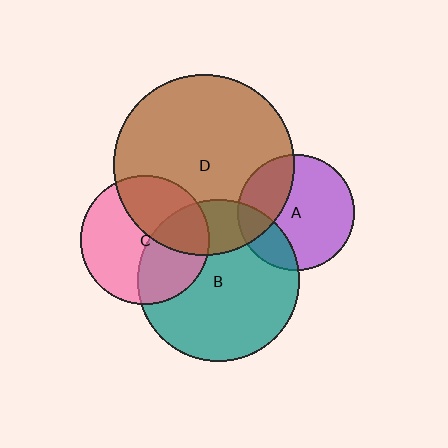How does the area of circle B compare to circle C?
Approximately 1.6 times.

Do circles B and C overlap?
Yes.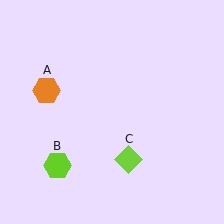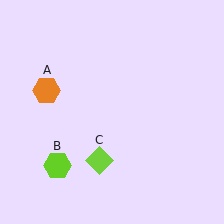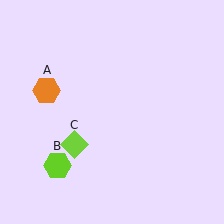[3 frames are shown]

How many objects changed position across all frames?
1 object changed position: lime diamond (object C).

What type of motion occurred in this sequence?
The lime diamond (object C) rotated clockwise around the center of the scene.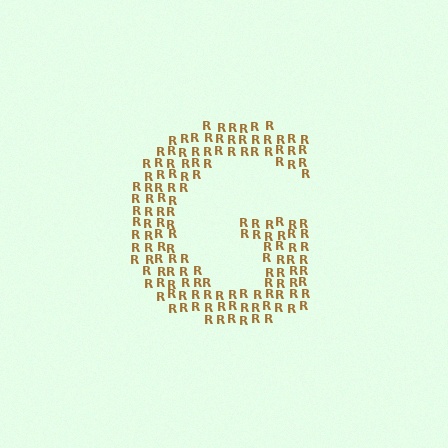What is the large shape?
The large shape is the letter G.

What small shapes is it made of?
It is made of small letter R's.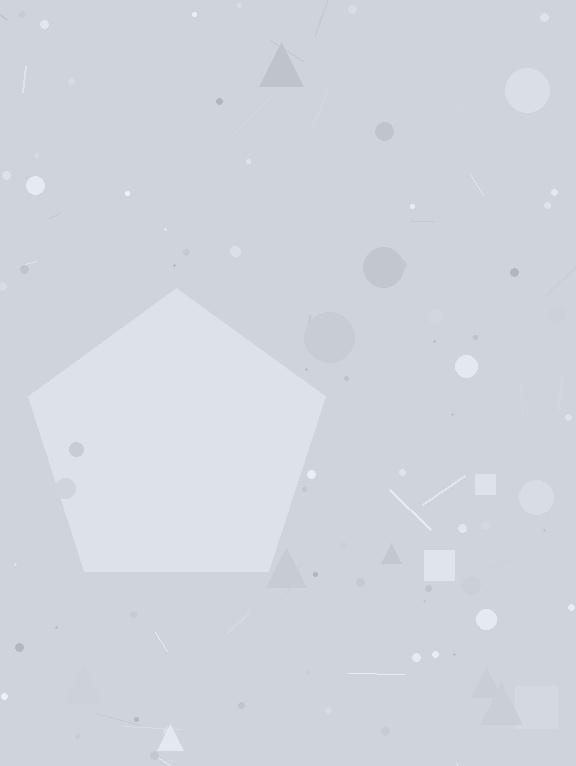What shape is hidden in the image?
A pentagon is hidden in the image.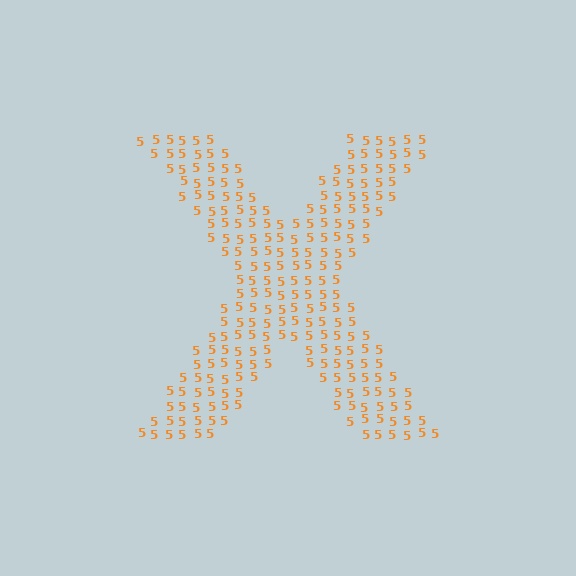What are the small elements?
The small elements are digit 5's.